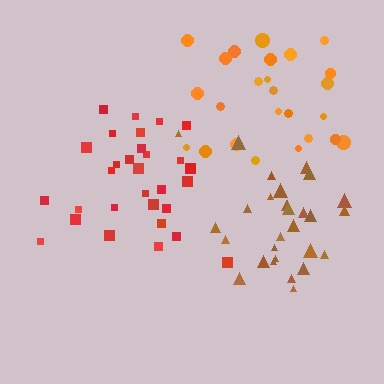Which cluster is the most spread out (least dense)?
Orange.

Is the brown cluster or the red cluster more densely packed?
Brown.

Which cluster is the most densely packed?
Brown.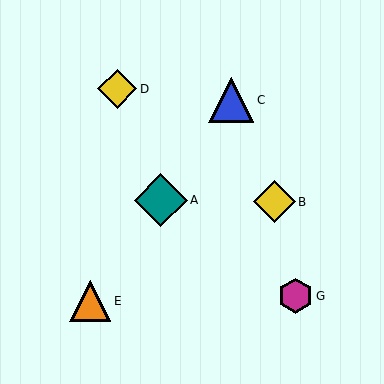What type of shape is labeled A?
Shape A is a teal diamond.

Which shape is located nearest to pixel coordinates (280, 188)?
The yellow diamond (labeled B) at (274, 202) is nearest to that location.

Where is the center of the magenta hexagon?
The center of the magenta hexagon is at (295, 296).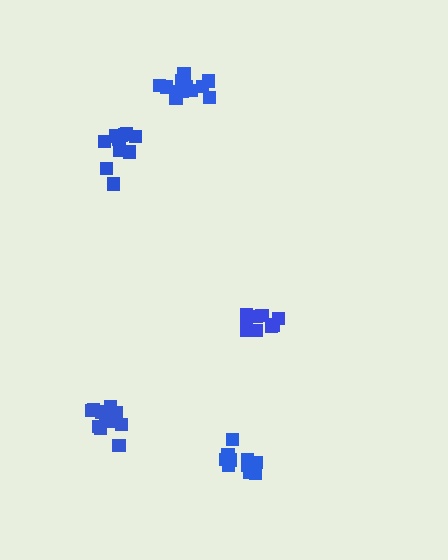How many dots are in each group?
Group 1: 13 dots, Group 2: 13 dots, Group 3: 11 dots, Group 4: 9 dots, Group 5: 11 dots (57 total).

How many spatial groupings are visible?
There are 5 spatial groupings.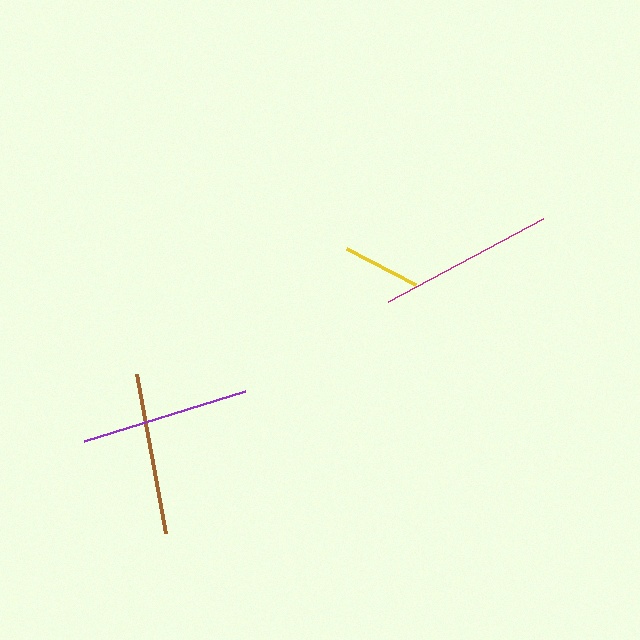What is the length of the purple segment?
The purple segment is approximately 169 pixels long.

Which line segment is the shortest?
The yellow line is the shortest at approximately 78 pixels.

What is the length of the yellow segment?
The yellow segment is approximately 78 pixels long.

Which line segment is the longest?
The magenta line is the longest at approximately 176 pixels.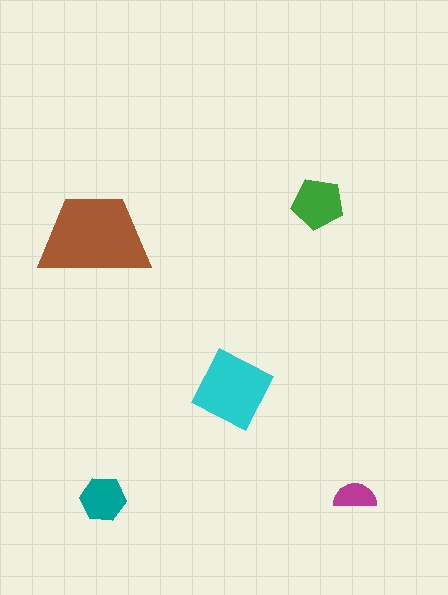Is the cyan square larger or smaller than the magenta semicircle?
Larger.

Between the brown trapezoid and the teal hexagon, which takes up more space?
The brown trapezoid.